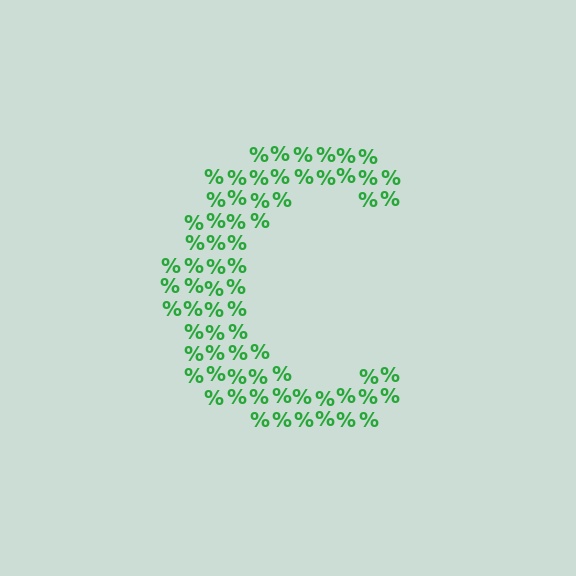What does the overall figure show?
The overall figure shows the letter C.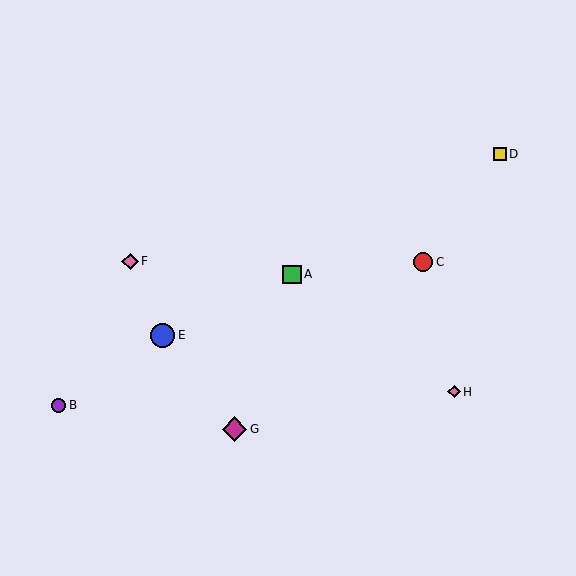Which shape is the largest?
The magenta diamond (labeled G) is the largest.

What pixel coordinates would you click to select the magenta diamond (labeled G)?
Click at (234, 429) to select the magenta diamond G.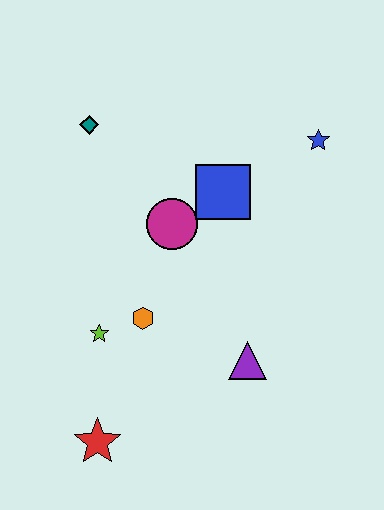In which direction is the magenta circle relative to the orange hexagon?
The magenta circle is above the orange hexagon.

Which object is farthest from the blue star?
The red star is farthest from the blue star.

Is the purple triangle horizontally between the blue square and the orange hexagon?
No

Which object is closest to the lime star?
The orange hexagon is closest to the lime star.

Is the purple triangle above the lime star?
No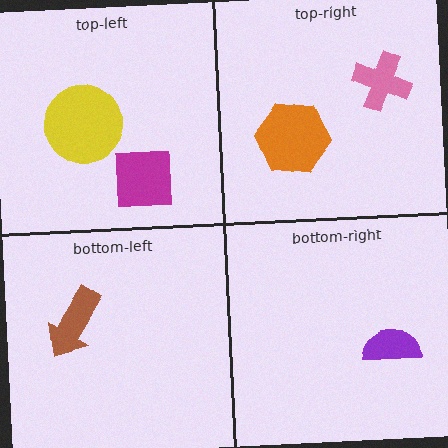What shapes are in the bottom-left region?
The brown arrow.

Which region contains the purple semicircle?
The bottom-right region.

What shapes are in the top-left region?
The yellow circle, the magenta square.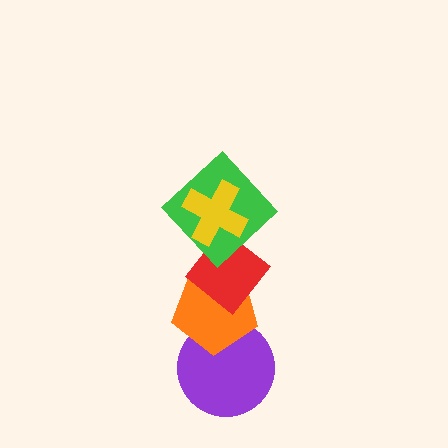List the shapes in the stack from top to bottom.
From top to bottom: the yellow cross, the green diamond, the red diamond, the orange pentagon, the purple circle.